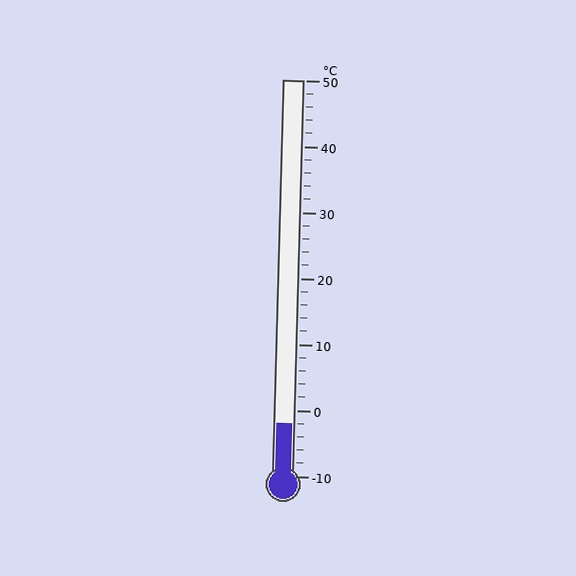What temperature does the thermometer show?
The thermometer shows approximately -2°C.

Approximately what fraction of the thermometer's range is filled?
The thermometer is filled to approximately 15% of its range.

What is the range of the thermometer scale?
The thermometer scale ranges from -10°C to 50°C.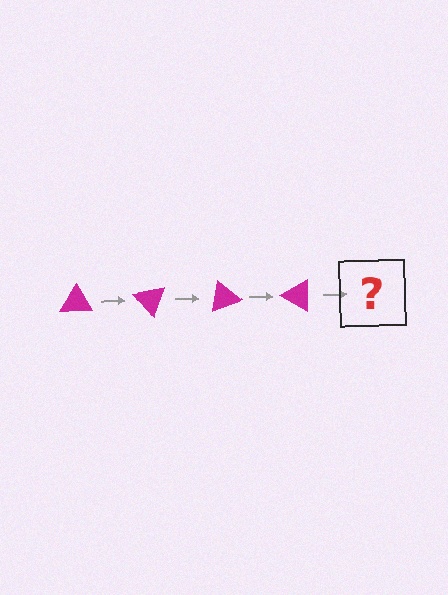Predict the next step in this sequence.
The next step is a magenta triangle rotated 200 degrees.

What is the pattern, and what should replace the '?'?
The pattern is that the triangle rotates 50 degrees each step. The '?' should be a magenta triangle rotated 200 degrees.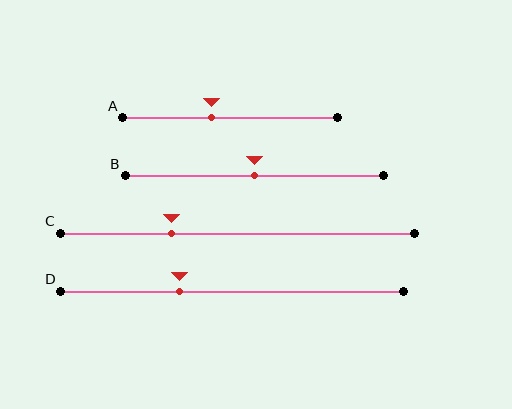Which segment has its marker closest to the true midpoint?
Segment B has its marker closest to the true midpoint.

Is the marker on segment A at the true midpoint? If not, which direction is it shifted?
No, the marker on segment A is shifted to the left by about 9% of the segment length.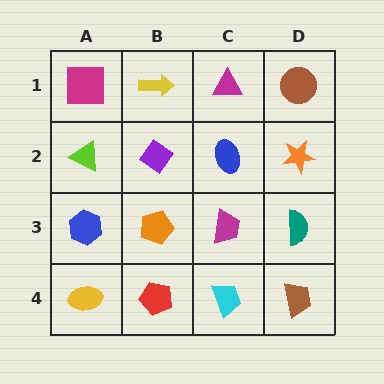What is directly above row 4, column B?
An orange pentagon.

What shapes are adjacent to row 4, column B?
An orange pentagon (row 3, column B), a yellow ellipse (row 4, column A), a cyan trapezoid (row 4, column C).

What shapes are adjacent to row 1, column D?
An orange star (row 2, column D), a magenta triangle (row 1, column C).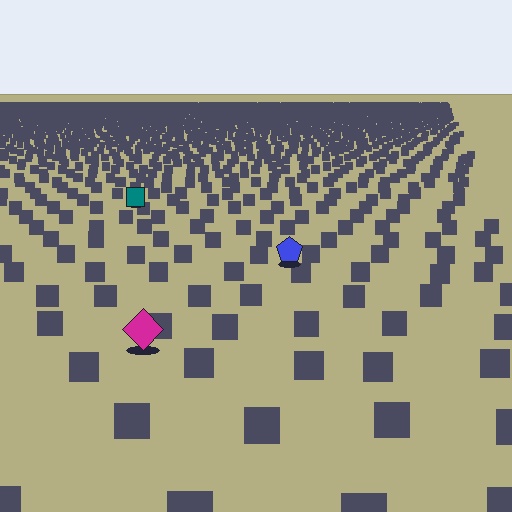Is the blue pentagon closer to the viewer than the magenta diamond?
No. The magenta diamond is closer — you can tell from the texture gradient: the ground texture is coarser near it.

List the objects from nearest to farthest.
From nearest to farthest: the magenta diamond, the blue pentagon, the teal square.